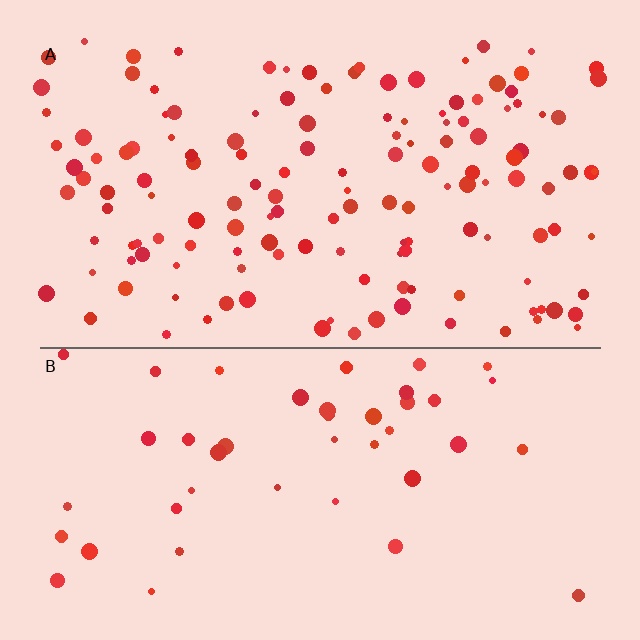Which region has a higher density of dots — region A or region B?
A (the top).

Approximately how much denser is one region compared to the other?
Approximately 3.2× — region A over region B.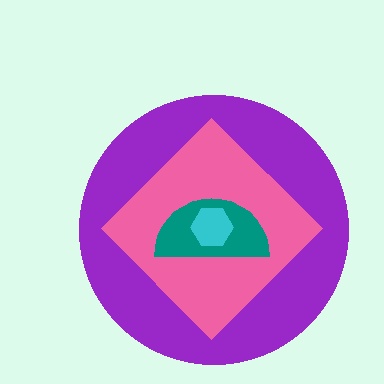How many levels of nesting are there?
4.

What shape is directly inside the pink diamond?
The teal semicircle.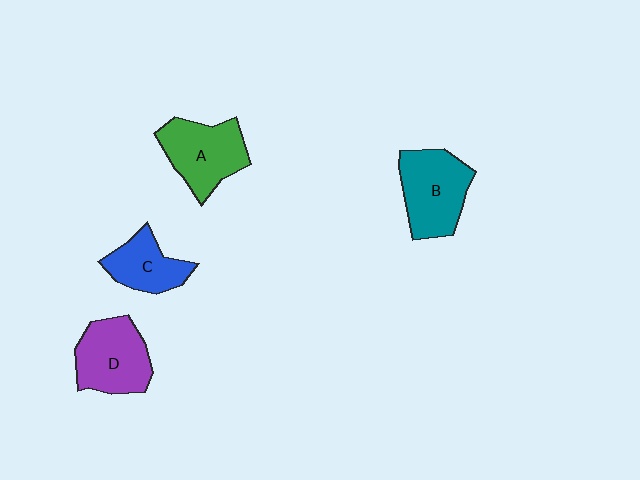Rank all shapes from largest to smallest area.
From largest to smallest: B (teal), A (green), D (purple), C (blue).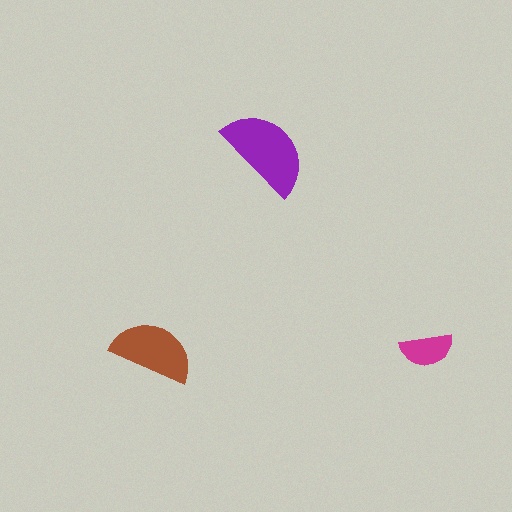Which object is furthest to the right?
The magenta semicircle is rightmost.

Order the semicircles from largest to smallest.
the purple one, the brown one, the magenta one.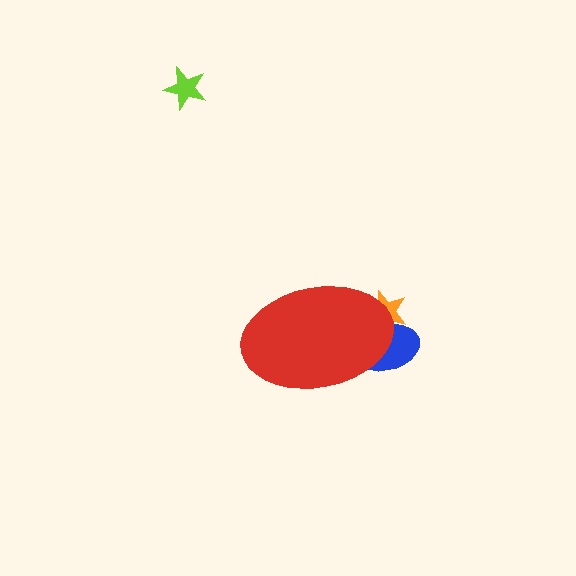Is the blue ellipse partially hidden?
Yes, the blue ellipse is partially hidden behind the red ellipse.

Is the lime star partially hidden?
No, the lime star is fully visible.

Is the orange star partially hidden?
Yes, the orange star is partially hidden behind the red ellipse.